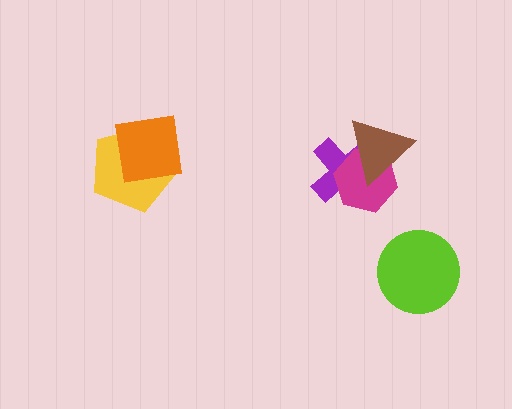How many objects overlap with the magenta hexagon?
2 objects overlap with the magenta hexagon.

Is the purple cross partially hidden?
Yes, it is partially covered by another shape.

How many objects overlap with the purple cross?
2 objects overlap with the purple cross.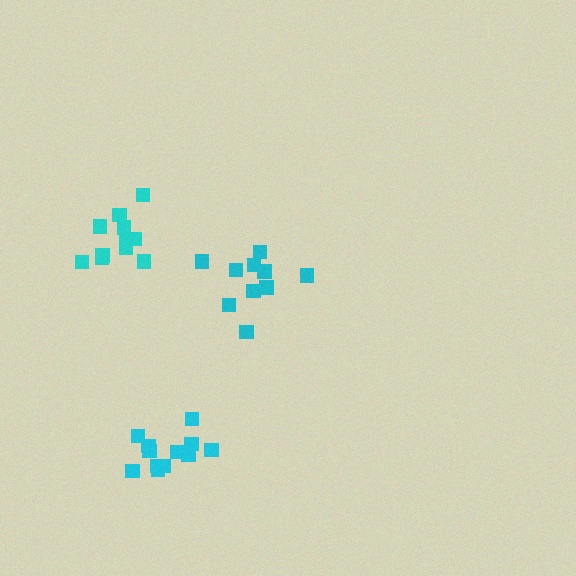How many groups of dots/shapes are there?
There are 3 groups.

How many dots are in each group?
Group 1: 10 dots, Group 2: 11 dots, Group 3: 12 dots (33 total).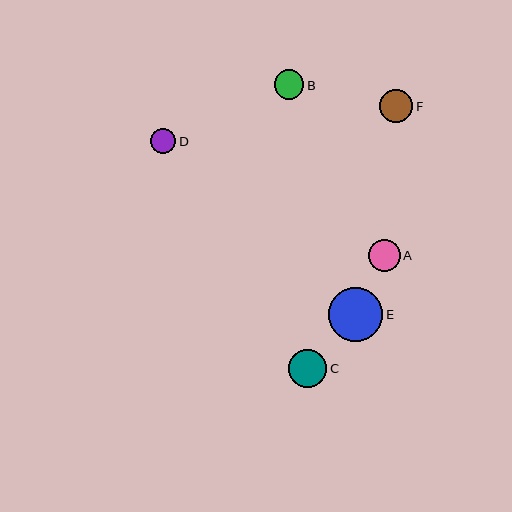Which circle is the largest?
Circle E is the largest with a size of approximately 54 pixels.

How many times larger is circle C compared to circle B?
Circle C is approximately 1.3 times the size of circle B.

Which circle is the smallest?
Circle D is the smallest with a size of approximately 25 pixels.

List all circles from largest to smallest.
From largest to smallest: E, C, F, A, B, D.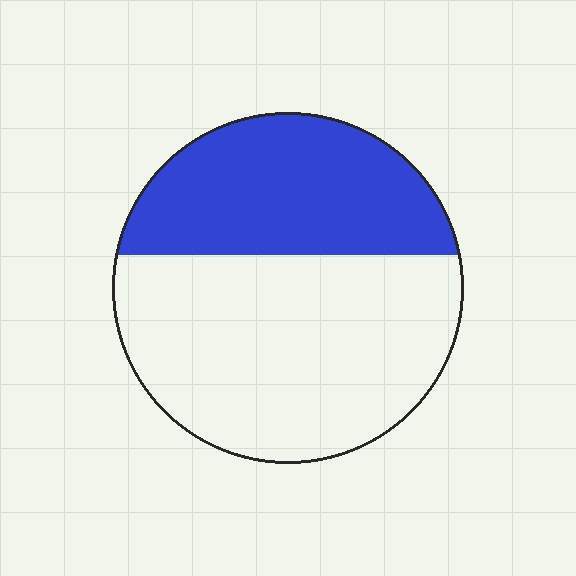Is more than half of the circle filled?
No.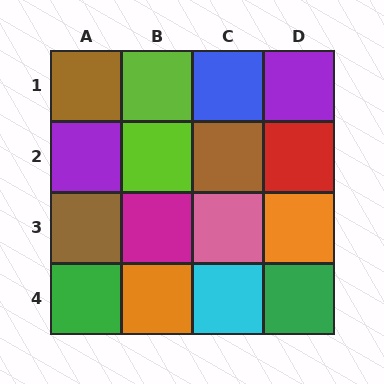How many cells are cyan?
1 cell is cyan.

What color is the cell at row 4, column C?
Cyan.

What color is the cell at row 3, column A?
Brown.